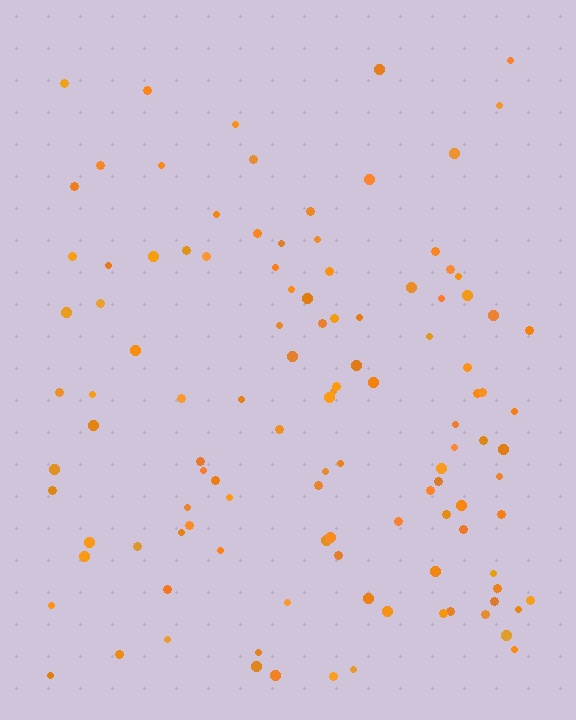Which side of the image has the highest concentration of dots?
The bottom.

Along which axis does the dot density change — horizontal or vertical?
Vertical.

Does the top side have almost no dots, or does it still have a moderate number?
Still a moderate number, just noticeably fewer than the bottom.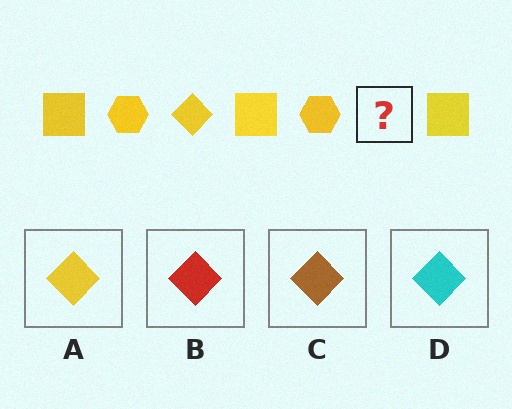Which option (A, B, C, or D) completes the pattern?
A.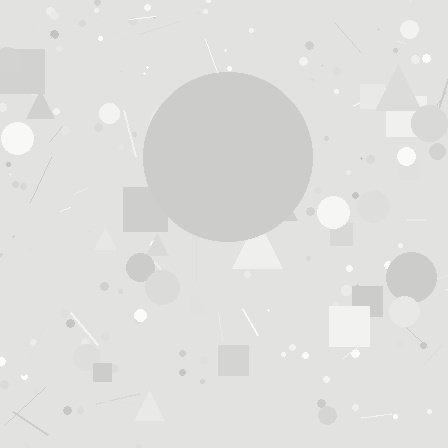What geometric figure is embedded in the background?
A circle is embedded in the background.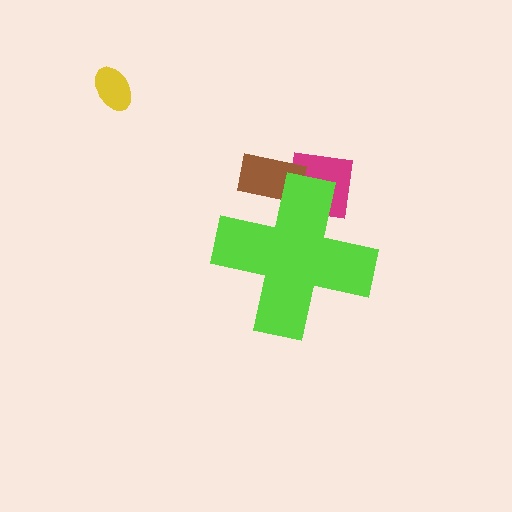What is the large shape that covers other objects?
A lime cross.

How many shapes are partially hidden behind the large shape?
2 shapes are partially hidden.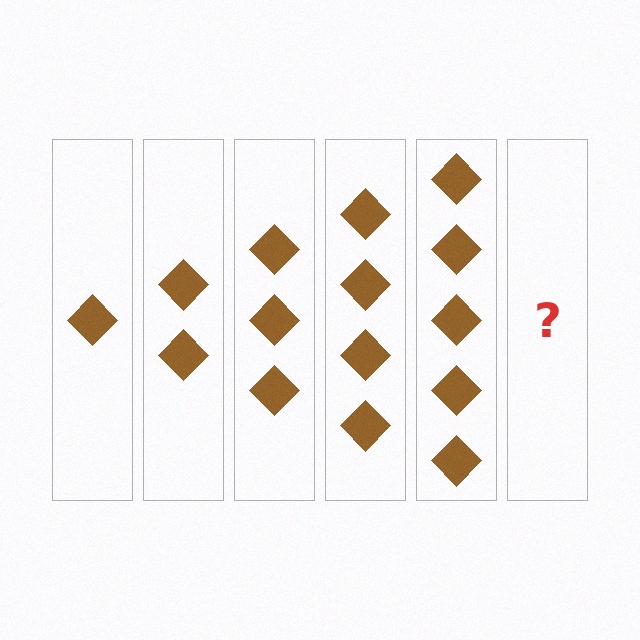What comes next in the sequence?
The next element should be 6 diamonds.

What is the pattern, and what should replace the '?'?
The pattern is that each step adds one more diamond. The '?' should be 6 diamonds.